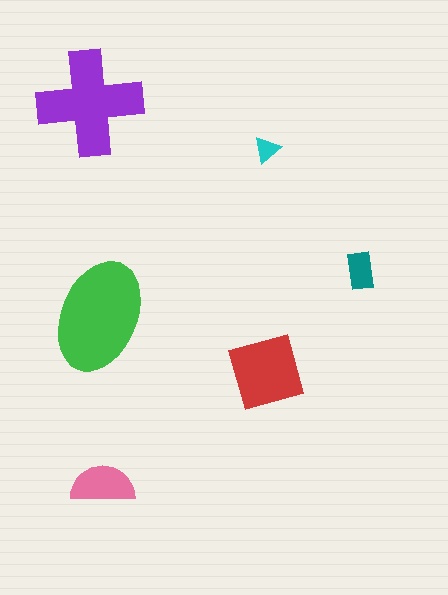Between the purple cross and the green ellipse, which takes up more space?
The green ellipse.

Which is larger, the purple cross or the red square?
The purple cross.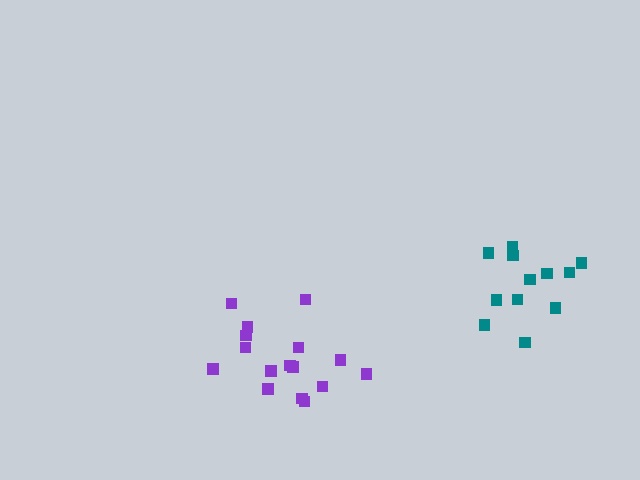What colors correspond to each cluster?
The clusters are colored: teal, purple.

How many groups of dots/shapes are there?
There are 2 groups.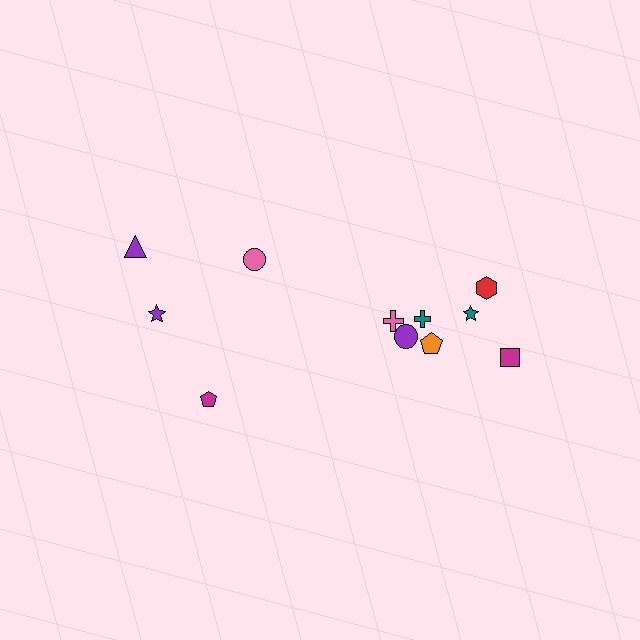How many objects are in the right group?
There are 7 objects.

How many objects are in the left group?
There are 4 objects.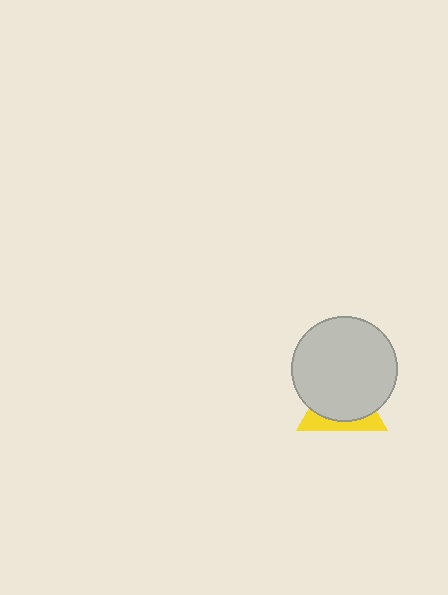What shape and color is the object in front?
The object in front is a light gray circle.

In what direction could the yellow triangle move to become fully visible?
The yellow triangle could move down. That would shift it out from behind the light gray circle entirely.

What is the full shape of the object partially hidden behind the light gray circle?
The partially hidden object is a yellow triangle.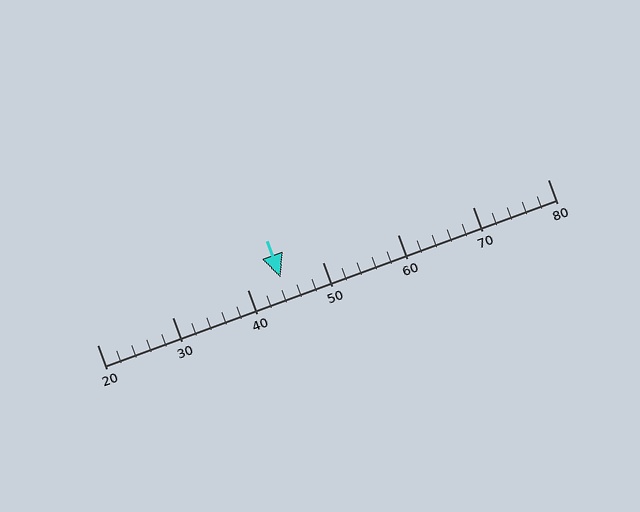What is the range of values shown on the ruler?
The ruler shows values from 20 to 80.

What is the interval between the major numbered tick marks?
The major tick marks are spaced 10 units apart.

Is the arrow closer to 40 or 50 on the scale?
The arrow is closer to 40.